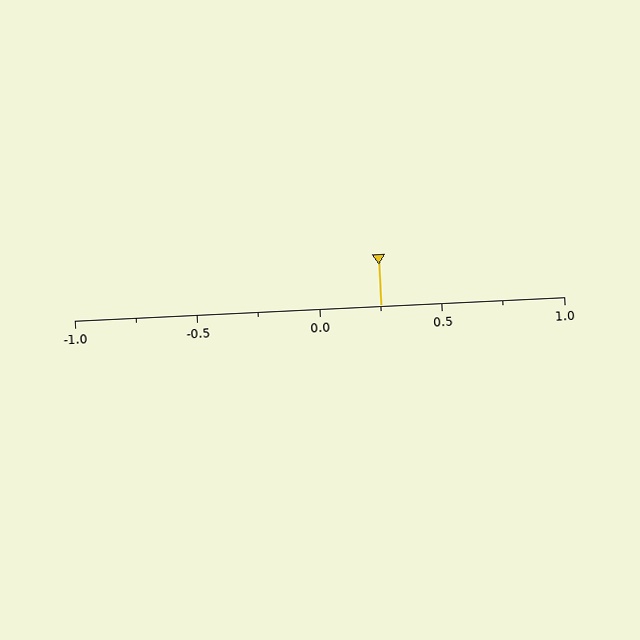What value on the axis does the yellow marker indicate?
The marker indicates approximately 0.25.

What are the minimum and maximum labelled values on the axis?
The axis runs from -1.0 to 1.0.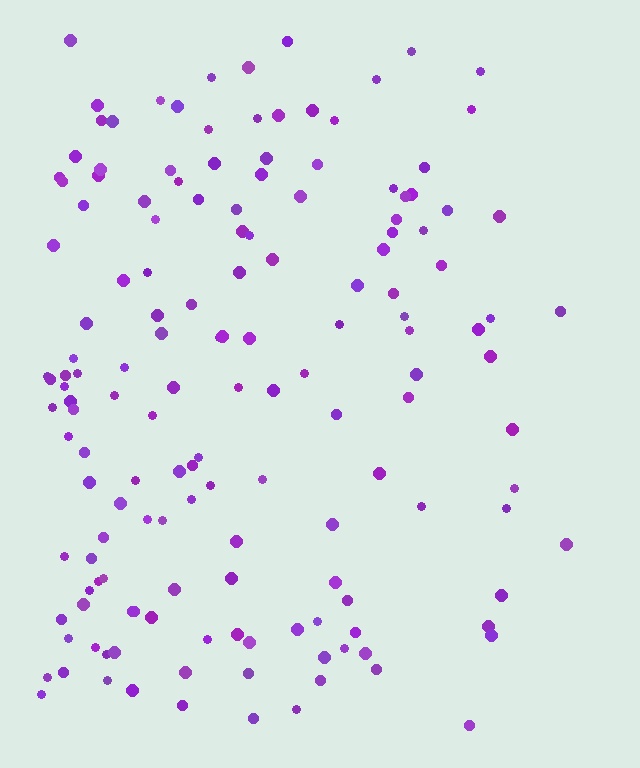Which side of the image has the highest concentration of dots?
The left.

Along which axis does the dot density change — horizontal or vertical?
Horizontal.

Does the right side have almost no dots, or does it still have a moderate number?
Still a moderate number, just noticeably fewer than the left.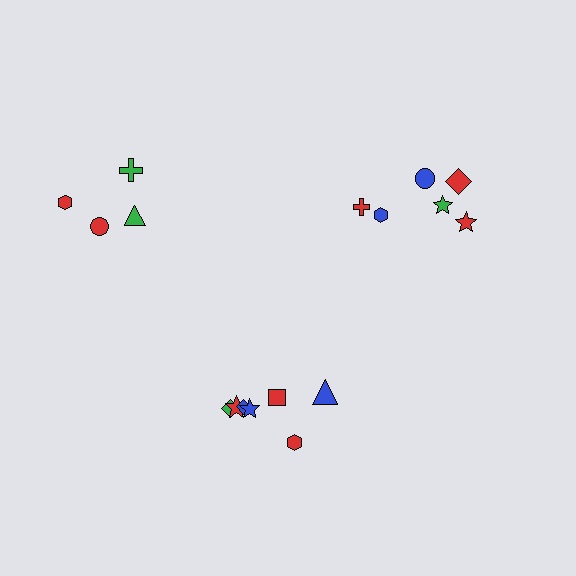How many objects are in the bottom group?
There are 7 objects.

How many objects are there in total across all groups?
There are 17 objects.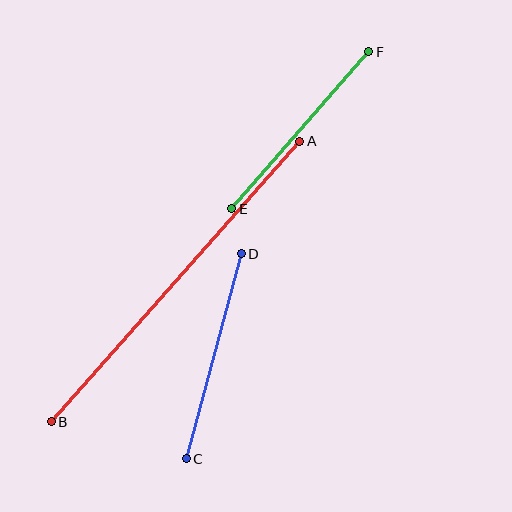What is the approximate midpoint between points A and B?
The midpoint is at approximately (176, 282) pixels.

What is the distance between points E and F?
The distance is approximately 208 pixels.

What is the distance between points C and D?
The distance is approximately 213 pixels.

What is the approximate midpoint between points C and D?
The midpoint is at approximately (214, 356) pixels.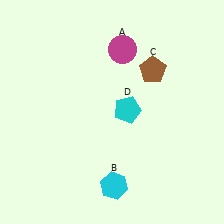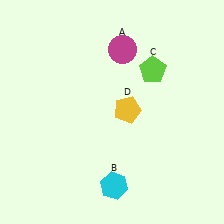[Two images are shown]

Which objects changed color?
C changed from brown to lime. D changed from cyan to yellow.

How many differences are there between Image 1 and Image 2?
There are 2 differences between the two images.